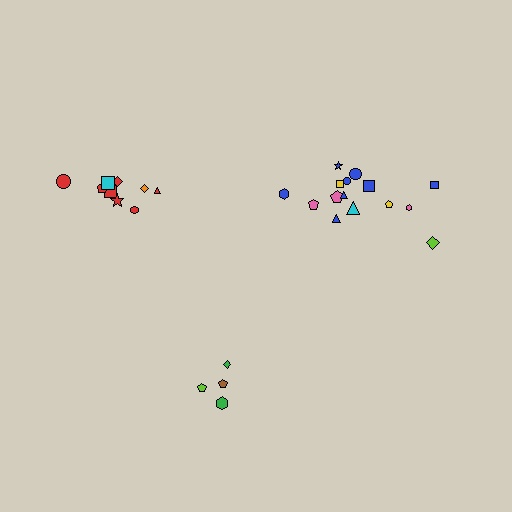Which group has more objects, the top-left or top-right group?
The top-right group.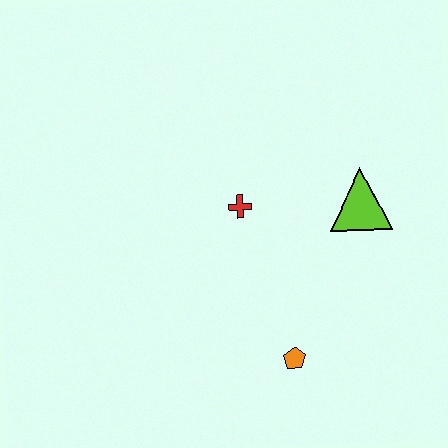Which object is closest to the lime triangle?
The red cross is closest to the lime triangle.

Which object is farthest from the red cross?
The orange pentagon is farthest from the red cross.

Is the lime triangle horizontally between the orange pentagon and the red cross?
No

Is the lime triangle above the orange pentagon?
Yes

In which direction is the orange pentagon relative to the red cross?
The orange pentagon is below the red cross.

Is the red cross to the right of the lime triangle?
No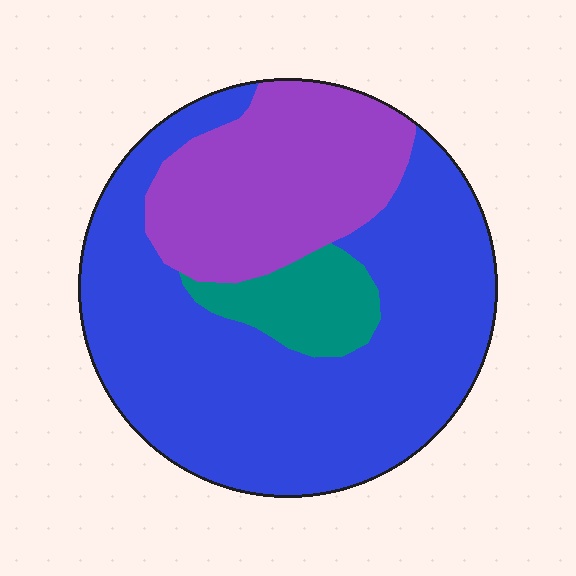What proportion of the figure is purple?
Purple covers around 25% of the figure.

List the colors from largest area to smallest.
From largest to smallest: blue, purple, teal.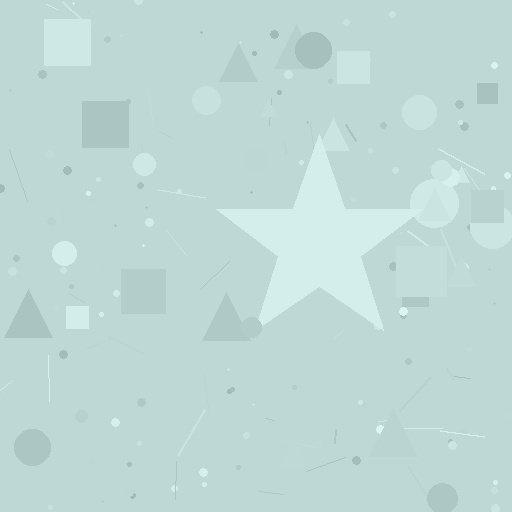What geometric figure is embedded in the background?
A star is embedded in the background.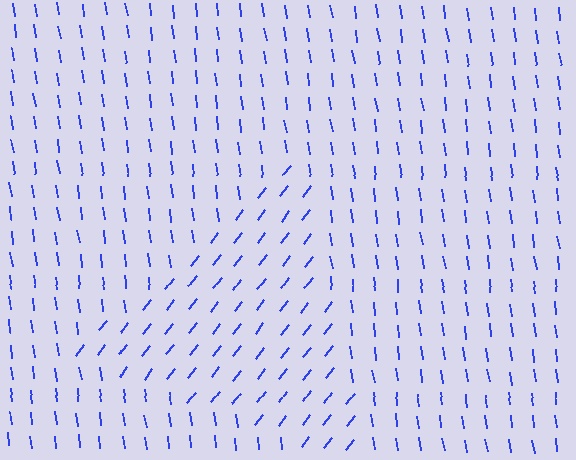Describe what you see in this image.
The image is filled with small blue line segments. A triangle region in the image has lines oriented differently from the surrounding lines, creating a visible texture boundary.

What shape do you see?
I see a triangle.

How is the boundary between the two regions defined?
The boundary is defined purely by a change in line orientation (approximately 45 degrees difference). All lines are the same color and thickness.